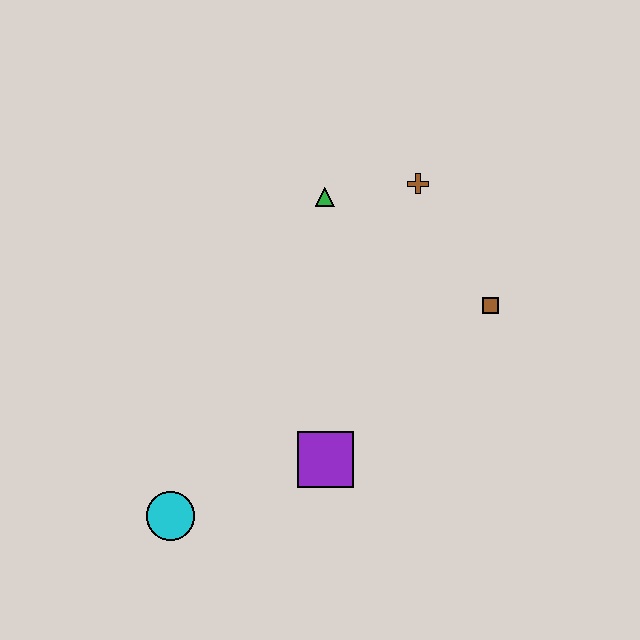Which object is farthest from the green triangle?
The cyan circle is farthest from the green triangle.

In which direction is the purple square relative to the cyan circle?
The purple square is to the right of the cyan circle.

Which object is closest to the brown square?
The brown cross is closest to the brown square.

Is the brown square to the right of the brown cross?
Yes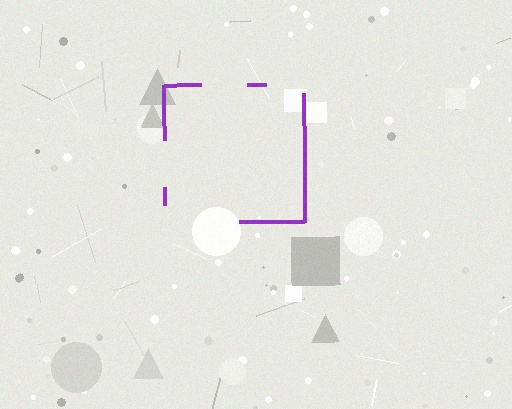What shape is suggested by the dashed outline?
The dashed outline suggests a square.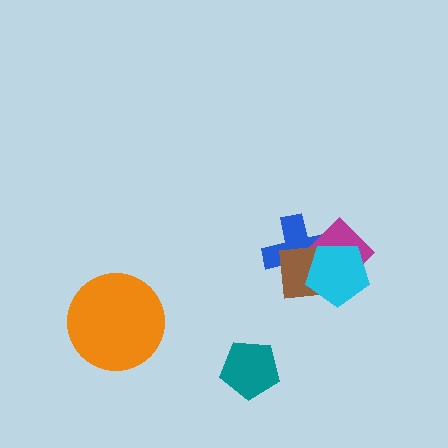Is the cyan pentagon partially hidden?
No, no other shape covers it.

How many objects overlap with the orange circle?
0 objects overlap with the orange circle.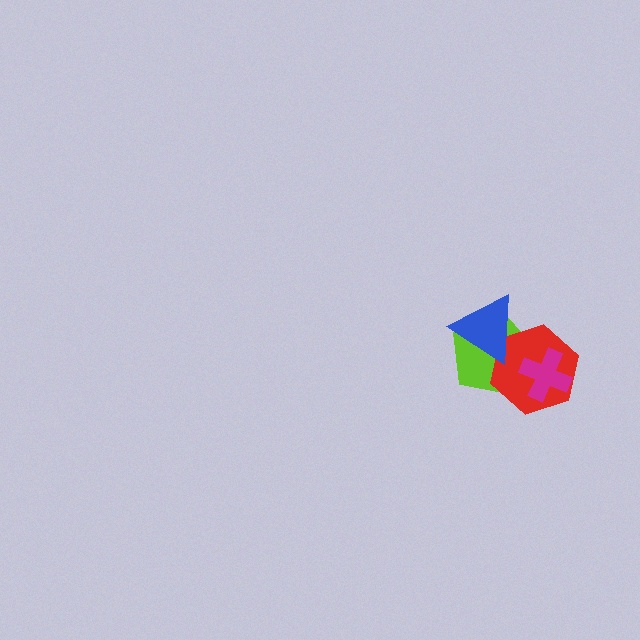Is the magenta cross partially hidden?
No, no other shape covers it.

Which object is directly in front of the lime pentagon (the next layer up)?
The red hexagon is directly in front of the lime pentagon.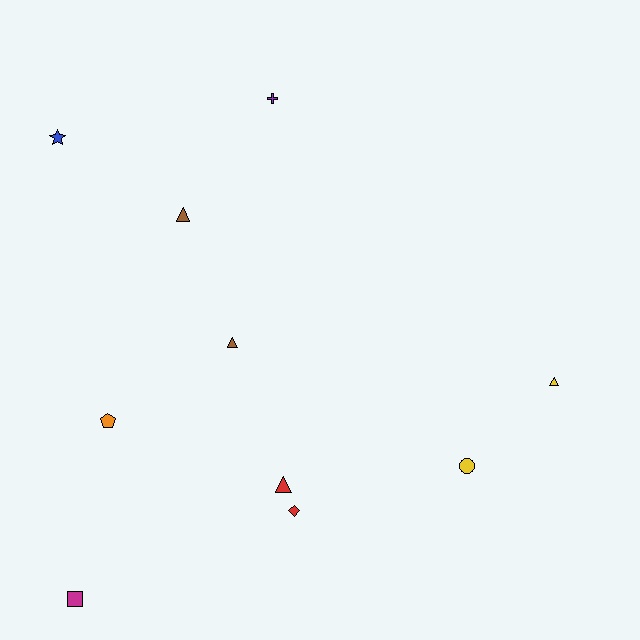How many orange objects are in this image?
There is 1 orange object.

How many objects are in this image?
There are 10 objects.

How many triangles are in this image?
There are 4 triangles.